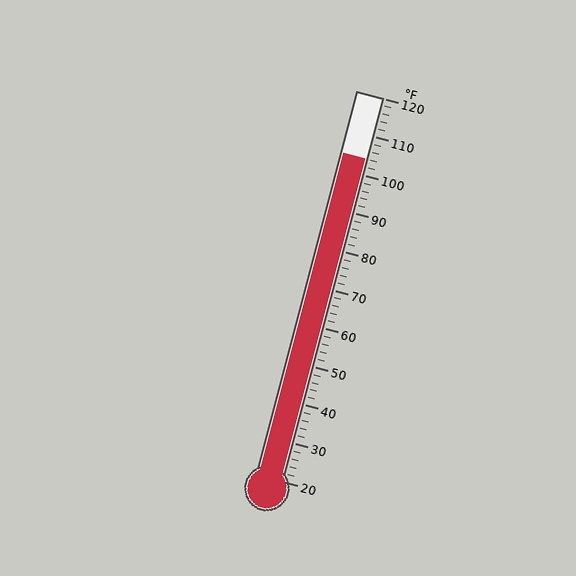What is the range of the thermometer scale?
The thermometer scale ranges from 20°F to 120°F.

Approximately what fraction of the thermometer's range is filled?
The thermometer is filled to approximately 85% of its range.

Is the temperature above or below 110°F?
The temperature is below 110°F.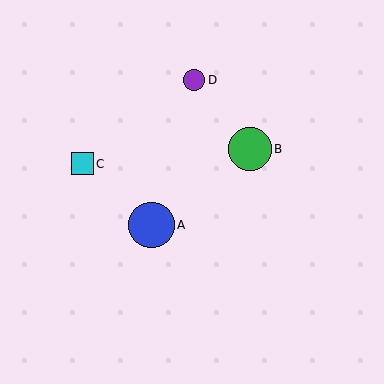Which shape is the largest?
The blue circle (labeled A) is the largest.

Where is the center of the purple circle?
The center of the purple circle is at (194, 80).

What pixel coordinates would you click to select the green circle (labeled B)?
Click at (250, 149) to select the green circle B.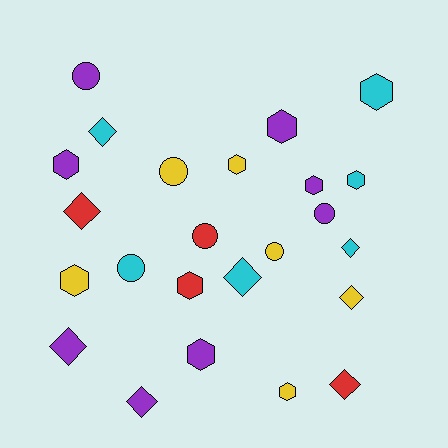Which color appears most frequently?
Purple, with 8 objects.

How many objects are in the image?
There are 24 objects.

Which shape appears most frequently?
Hexagon, with 10 objects.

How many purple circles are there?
There are 2 purple circles.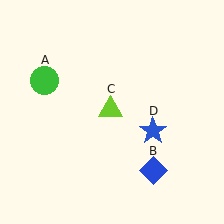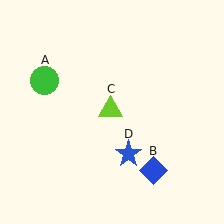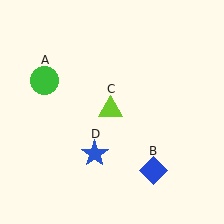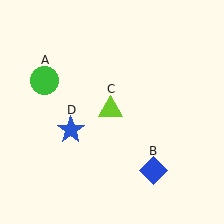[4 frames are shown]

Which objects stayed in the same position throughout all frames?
Green circle (object A) and blue diamond (object B) and lime triangle (object C) remained stationary.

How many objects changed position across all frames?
1 object changed position: blue star (object D).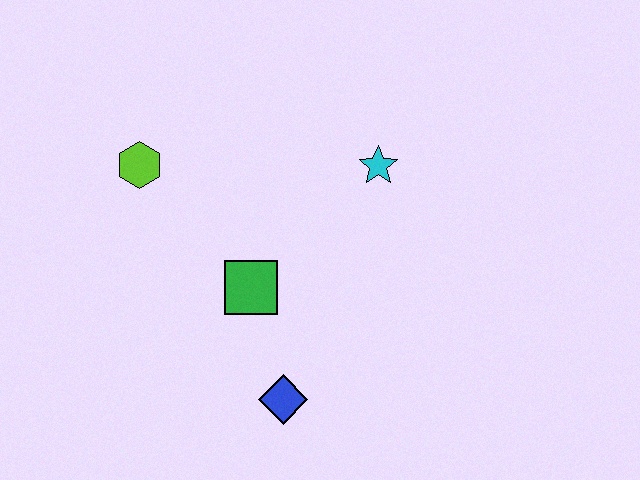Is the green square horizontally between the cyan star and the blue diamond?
No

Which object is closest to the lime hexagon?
The green square is closest to the lime hexagon.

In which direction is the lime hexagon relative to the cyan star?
The lime hexagon is to the left of the cyan star.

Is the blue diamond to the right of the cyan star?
No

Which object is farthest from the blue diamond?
The lime hexagon is farthest from the blue diamond.